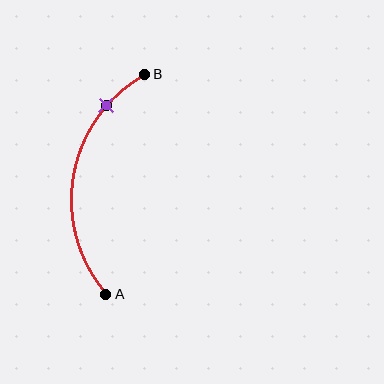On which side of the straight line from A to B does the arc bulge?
The arc bulges to the left of the straight line connecting A and B.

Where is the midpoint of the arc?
The arc midpoint is the point on the curve farthest from the straight line joining A and B. It sits to the left of that line.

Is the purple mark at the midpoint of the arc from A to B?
No. The purple mark lies on the arc but is closer to endpoint B. The arc midpoint would be at the point on the curve equidistant along the arc from both A and B.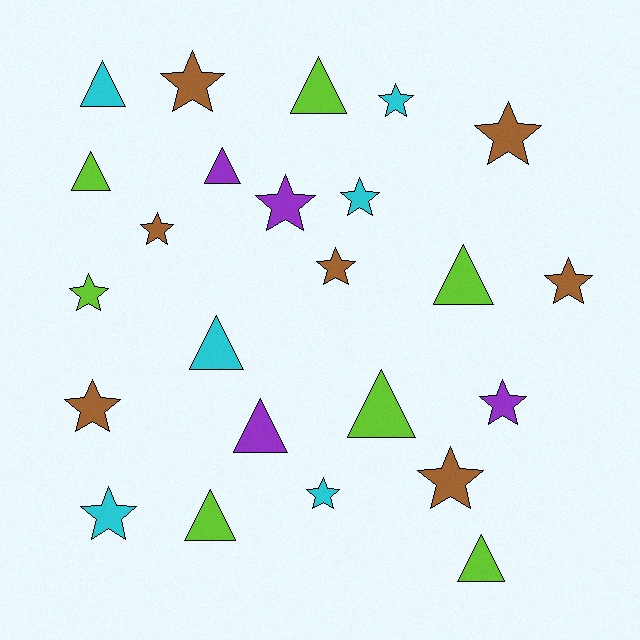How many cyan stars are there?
There are 4 cyan stars.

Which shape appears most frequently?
Star, with 14 objects.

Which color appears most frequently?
Brown, with 7 objects.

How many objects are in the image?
There are 24 objects.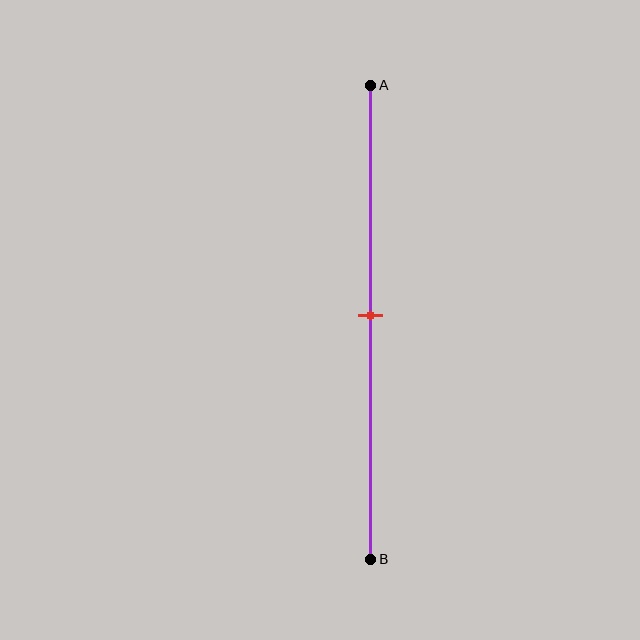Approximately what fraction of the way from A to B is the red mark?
The red mark is approximately 50% of the way from A to B.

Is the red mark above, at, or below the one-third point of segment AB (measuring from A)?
The red mark is below the one-third point of segment AB.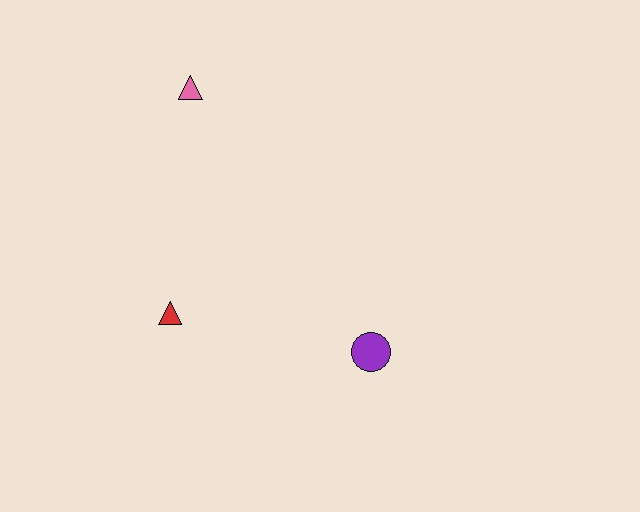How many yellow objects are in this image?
There are no yellow objects.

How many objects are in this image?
There are 3 objects.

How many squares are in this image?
There are no squares.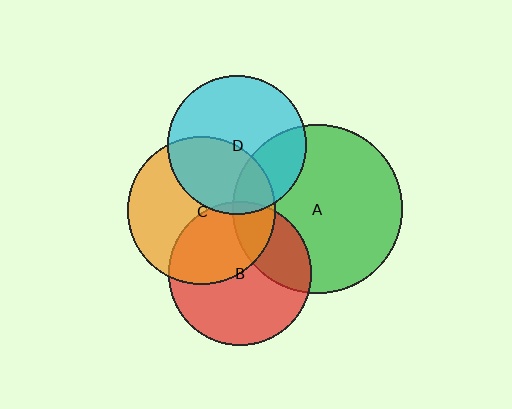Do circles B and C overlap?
Yes.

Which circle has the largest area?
Circle A (green).